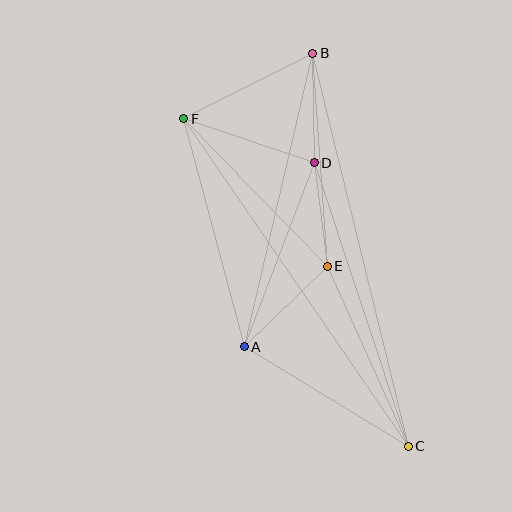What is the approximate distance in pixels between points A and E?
The distance between A and E is approximately 115 pixels.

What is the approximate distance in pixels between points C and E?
The distance between C and E is approximately 198 pixels.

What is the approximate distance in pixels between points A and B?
The distance between A and B is approximately 301 pixels.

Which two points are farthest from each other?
Points B and C are farthest from each other.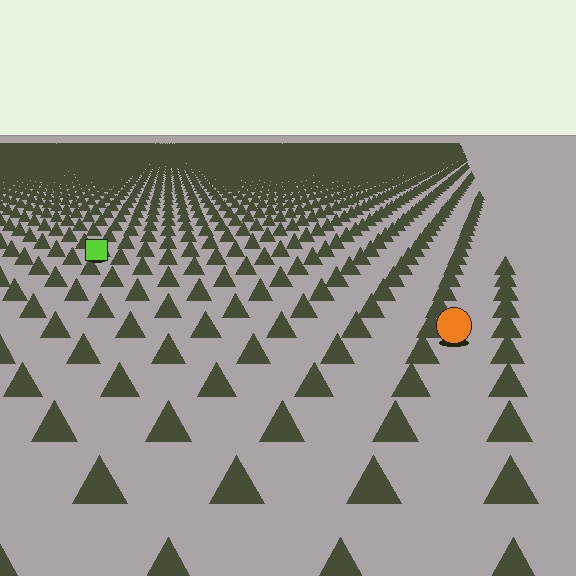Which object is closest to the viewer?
The orange circle is closest. The texture marks near it are larger and more spread out.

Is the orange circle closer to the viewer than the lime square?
Yes. The orange circle is closer — you can tell from the texture gradient: the ground texture is coarser near it.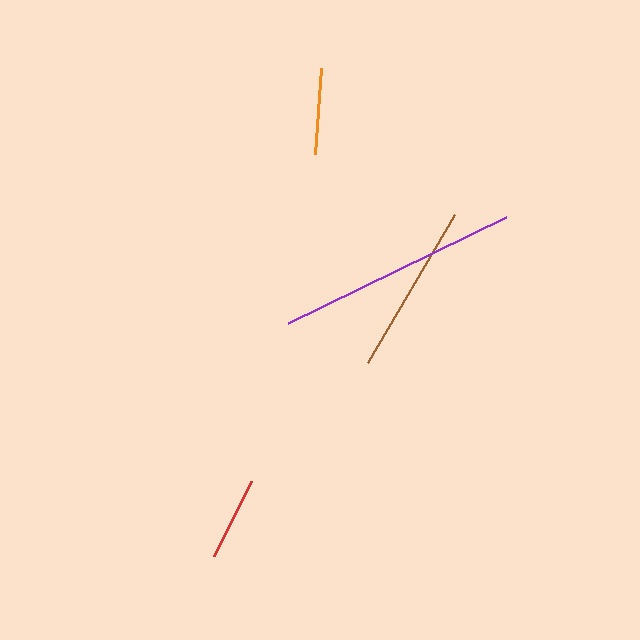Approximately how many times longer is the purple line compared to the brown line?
The purple line is approximately 1.4 times the length of the brown line.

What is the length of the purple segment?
The purple segment is approximately 242 pixels long.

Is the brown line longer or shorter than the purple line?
The purple line is longer than the brown line.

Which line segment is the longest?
The purple line is the longest at approximately 242 pixels.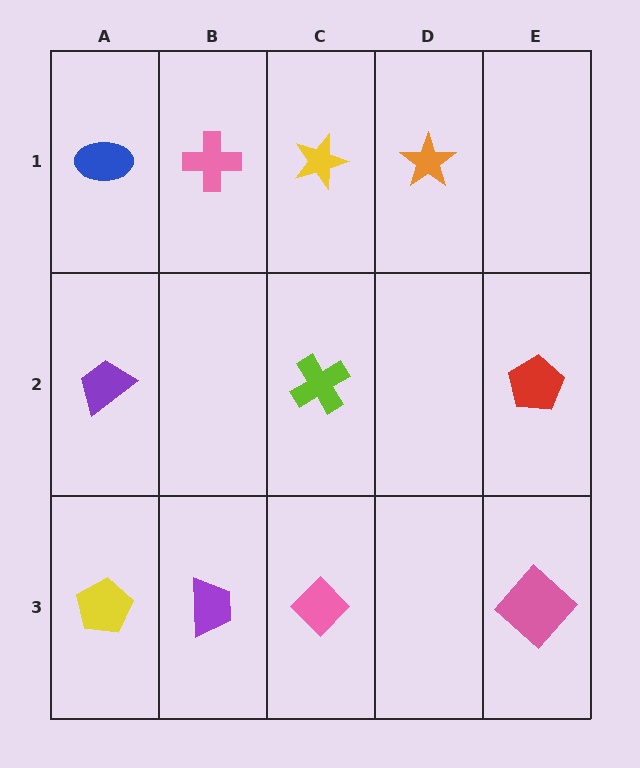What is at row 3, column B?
A purple trapezoid.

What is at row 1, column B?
A pink cross.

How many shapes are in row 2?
3 shapes.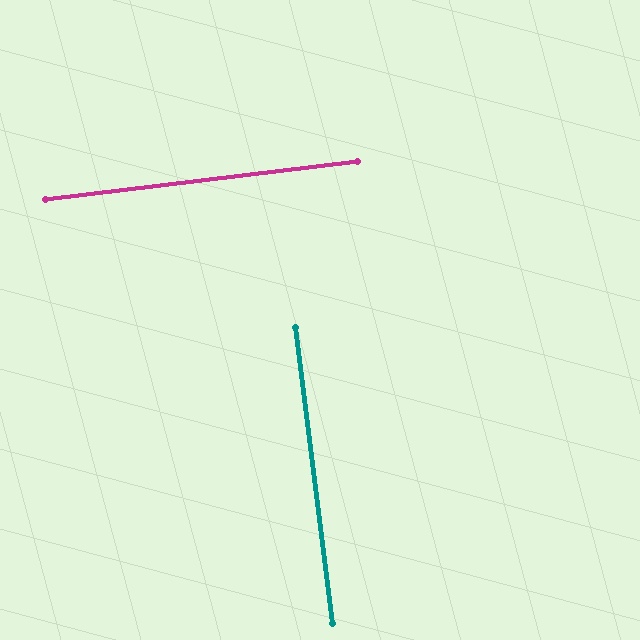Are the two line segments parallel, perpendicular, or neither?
Perpendicular — they meet at approximately 90°.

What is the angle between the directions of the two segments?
Approximately 90 degrees.